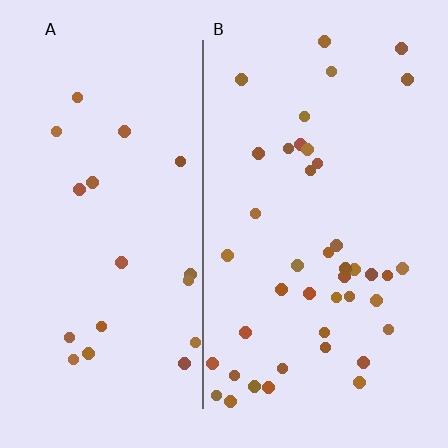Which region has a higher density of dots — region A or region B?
B (the right).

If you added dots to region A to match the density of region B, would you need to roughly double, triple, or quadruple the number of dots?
Approximately double.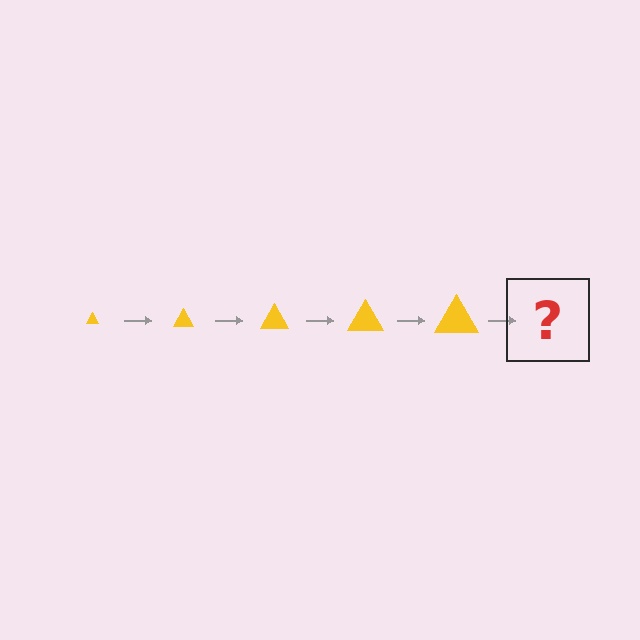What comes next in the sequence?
The next element should be a yellow triangle, larger than the previous one.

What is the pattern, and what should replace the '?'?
The pattern is that the triangle gets progressively larger each step. The '?' should be a yellow triangle, larger than the previous one.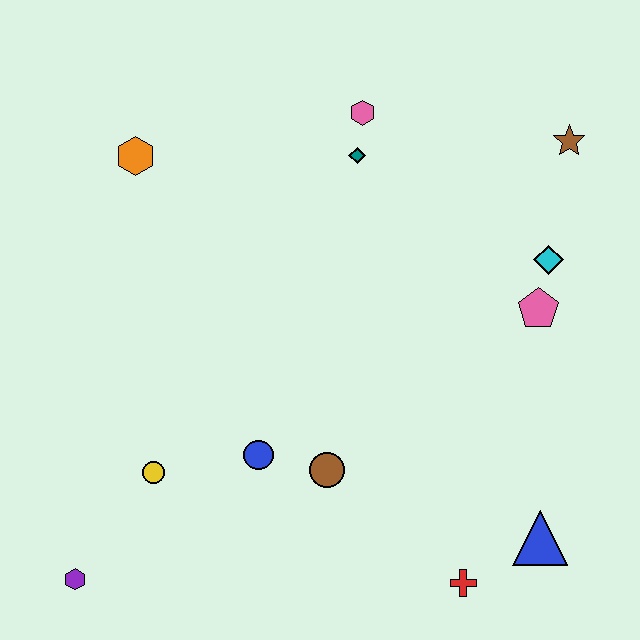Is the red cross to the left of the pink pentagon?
Yes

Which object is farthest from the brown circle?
The brown star is farthest from the brown circle.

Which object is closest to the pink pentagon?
The cyan diamond is closest to the pink pentagon.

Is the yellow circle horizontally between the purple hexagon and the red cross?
Yes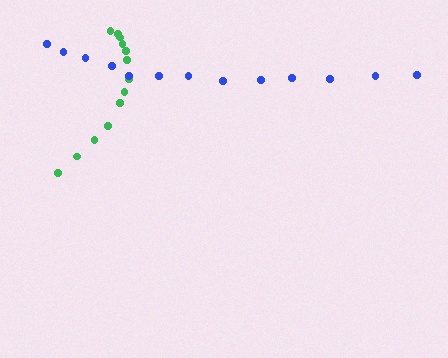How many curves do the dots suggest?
There are 2 distinct paths.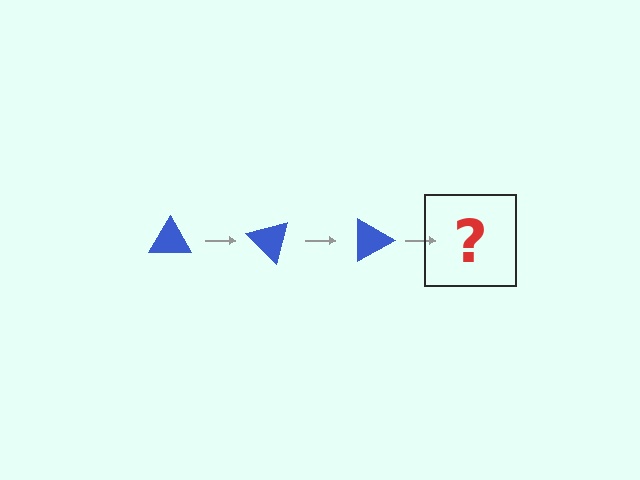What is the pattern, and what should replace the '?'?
The pattern is that the triangle rotates 45 degrees each step. The '?' should be a blue triangle rotated 135 degrees.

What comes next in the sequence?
The next element should be a blue triangle rotated 135 degrees.